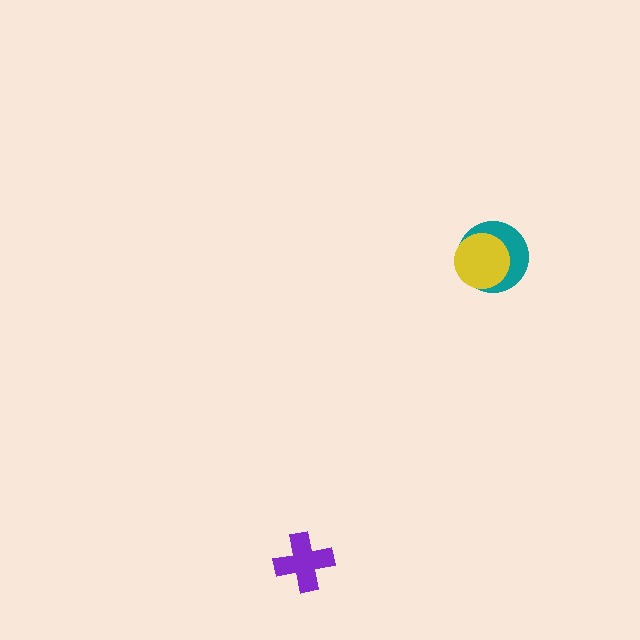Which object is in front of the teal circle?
The yellow circle is in front of the teal circle.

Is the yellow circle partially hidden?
No, no other shape covers it.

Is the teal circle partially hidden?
Yes, it is partially covered by another shape.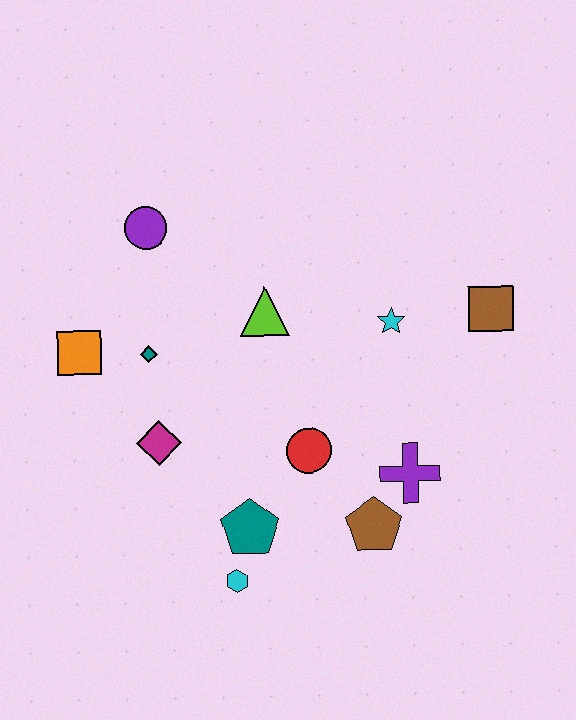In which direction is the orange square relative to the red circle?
The orange square is to the left of the red circle.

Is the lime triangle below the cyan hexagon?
No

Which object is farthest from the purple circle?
The brown pentagon is farthest from the purple circle.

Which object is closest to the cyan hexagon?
The teal pentagon is closest to the cyan hexagon.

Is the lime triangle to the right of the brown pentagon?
No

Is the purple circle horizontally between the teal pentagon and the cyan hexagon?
No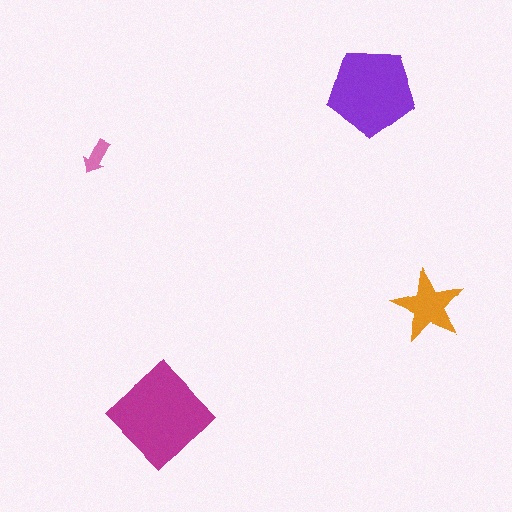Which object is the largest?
The magenta diamond.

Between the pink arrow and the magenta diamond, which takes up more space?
The magenta diamond.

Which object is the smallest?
The pink arrow.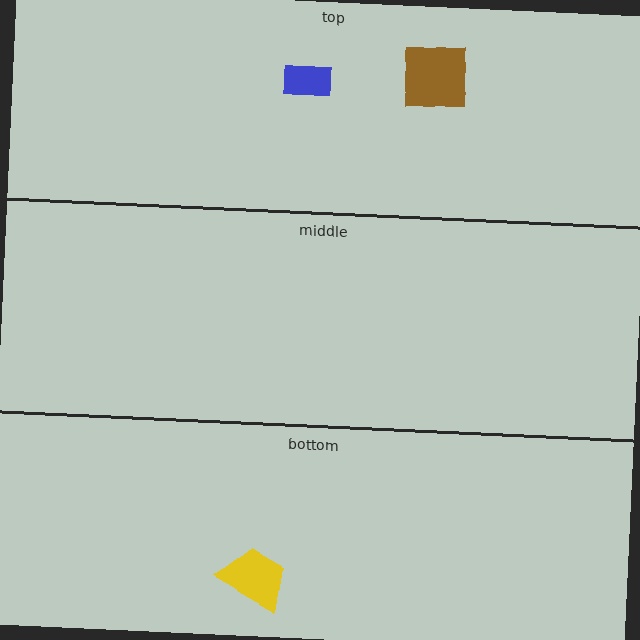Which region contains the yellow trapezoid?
The bottom region.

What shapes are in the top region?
The brown square, the blue rectangle.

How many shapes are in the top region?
2.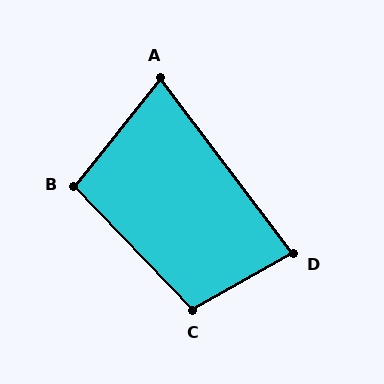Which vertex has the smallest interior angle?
A, at approximately 76 degrees.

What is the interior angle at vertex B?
Approximately 98 degrees (obtuse).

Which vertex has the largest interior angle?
C, at approximately 104 degrees.